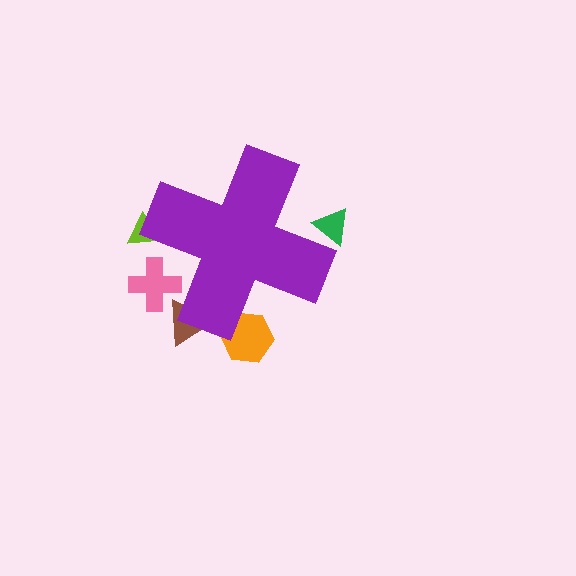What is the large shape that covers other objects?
A purple cross.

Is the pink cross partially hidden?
Yes, the pink cross is partially hidden behind the purple cross.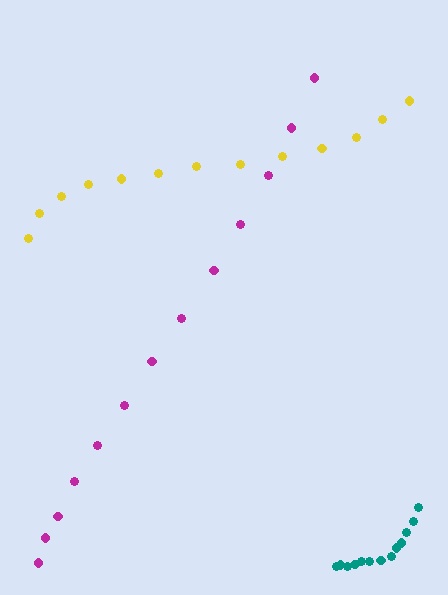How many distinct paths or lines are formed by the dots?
There are 3 distinct paths.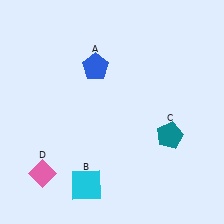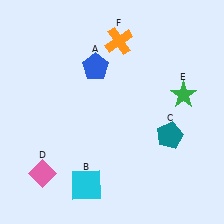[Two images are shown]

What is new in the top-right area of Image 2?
A green star (E) was added in the top-right area of Image 2.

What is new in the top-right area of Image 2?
An orange cross (F) was added in the top-right area of Image 2.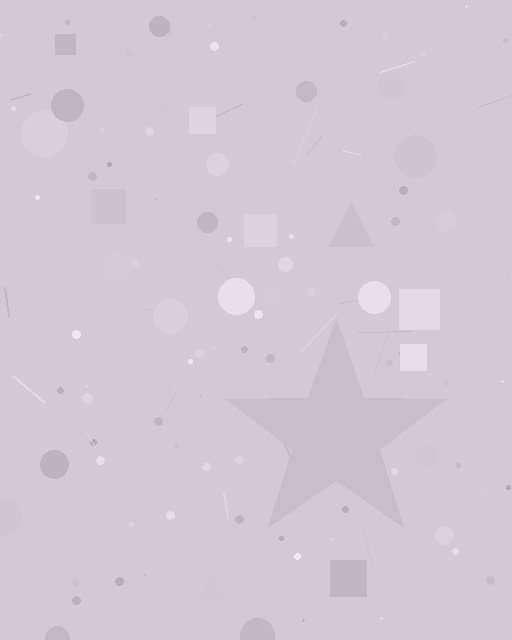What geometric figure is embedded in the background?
A star is embedded in the background.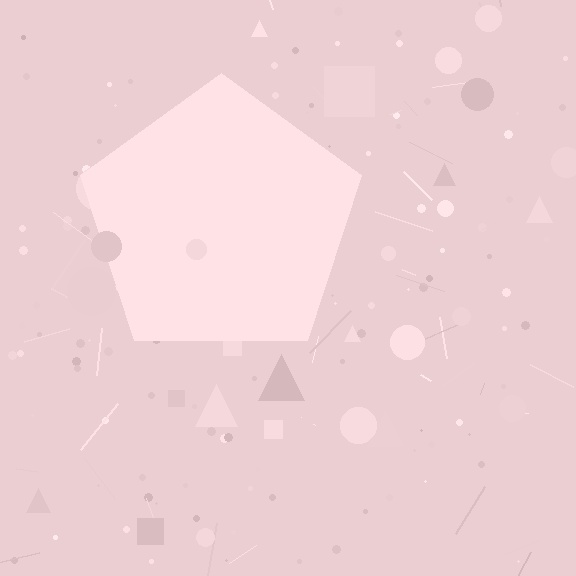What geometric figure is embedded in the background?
A pentagon is embedded in the background.